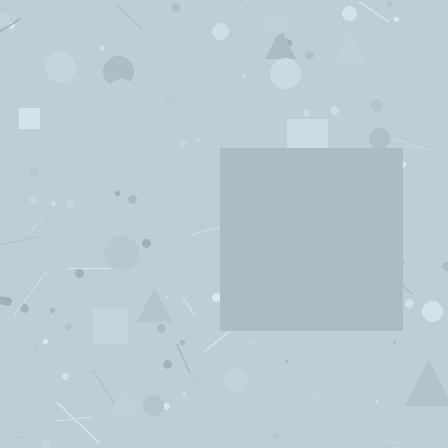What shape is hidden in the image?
A square is hidden in the image.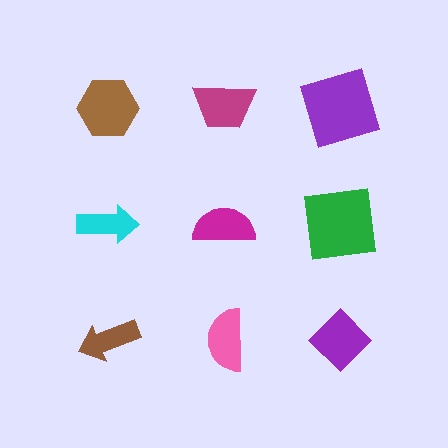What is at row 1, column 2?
A magenta trapezoid.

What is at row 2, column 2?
A magenta semicircle.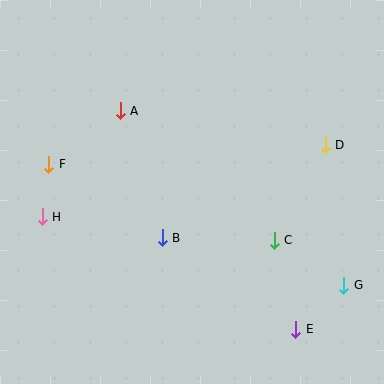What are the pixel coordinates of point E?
Point E is at (296, 329).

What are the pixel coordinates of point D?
Point D is at (325, 145).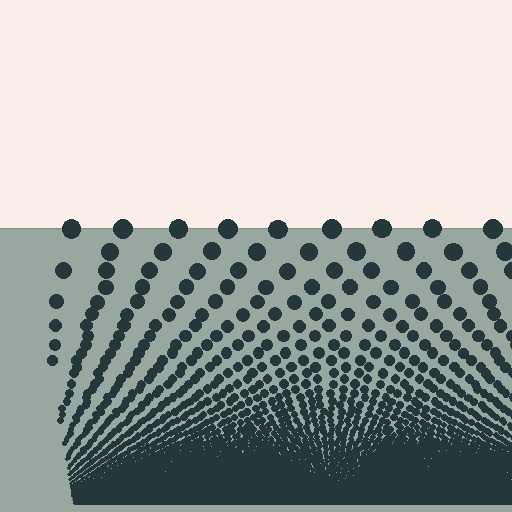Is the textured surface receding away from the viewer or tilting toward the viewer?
The surface appears to tilt toward the viewer. Texture elements get larger and sparser toward the top.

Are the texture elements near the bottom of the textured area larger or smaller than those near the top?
Smaller. The gradient is inverted — elements near the bottom are smaller and denser.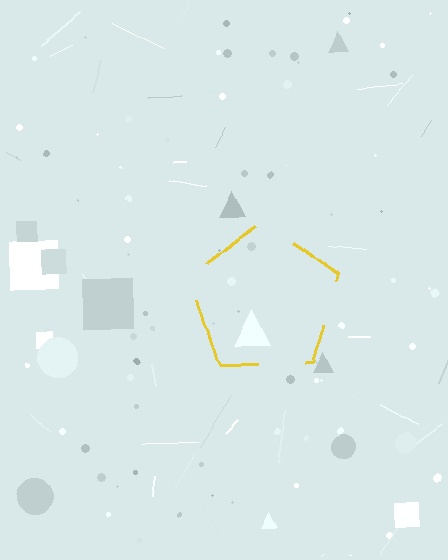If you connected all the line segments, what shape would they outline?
They would outline a pentagon.